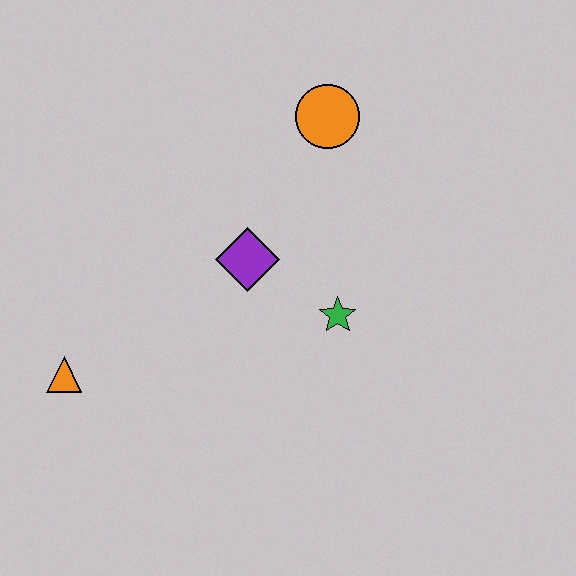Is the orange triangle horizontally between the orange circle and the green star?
No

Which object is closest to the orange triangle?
The purple diamond is closest to the orange triangle.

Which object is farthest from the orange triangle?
The orange circle is farthest from the orange triangle.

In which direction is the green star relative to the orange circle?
The green star is below the orange circle.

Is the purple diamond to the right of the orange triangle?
Yes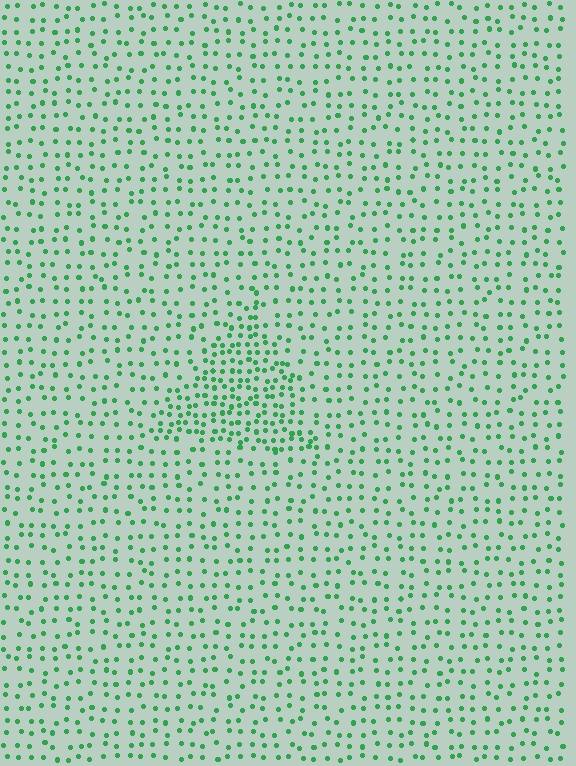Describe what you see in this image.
The image contains small green elements arranged at two different densities. A triangle-shaped region is visible where the elements are more densely packed than the surrounding area.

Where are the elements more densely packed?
The elements are more densely packed inside the triangle boundary.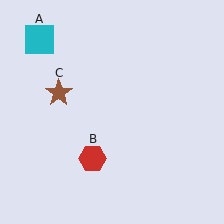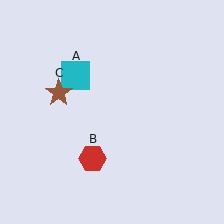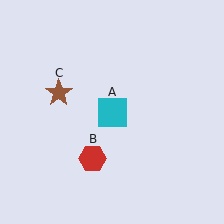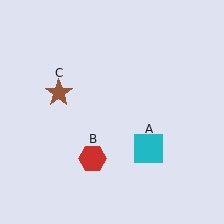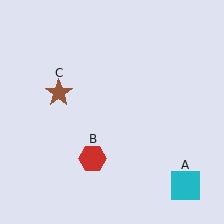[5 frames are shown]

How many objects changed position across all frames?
1 object changed position: cyan square (object A).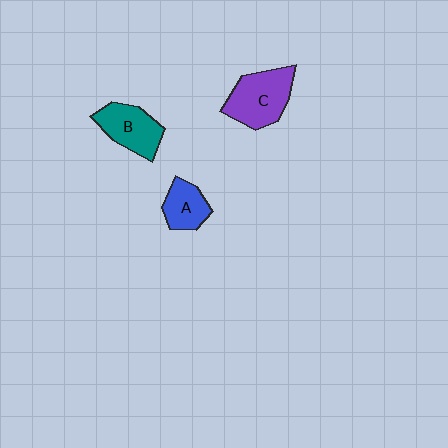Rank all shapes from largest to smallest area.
From largest to smallest: C (purple), B (teal), A (blue).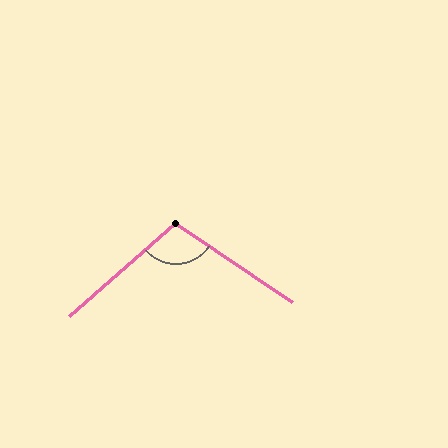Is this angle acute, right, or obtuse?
It is obtuse.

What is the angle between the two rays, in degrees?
Approximately 105 degrees.